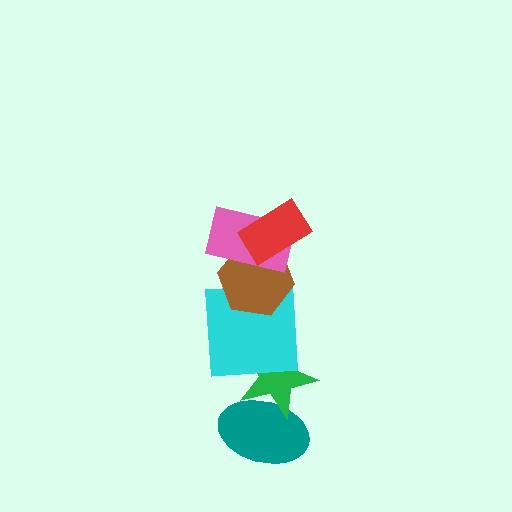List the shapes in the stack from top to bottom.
From top to bottom: the red rectangle, the pink rectangle, the brown hexagon, the cyan square, the green star, the teal ellipse.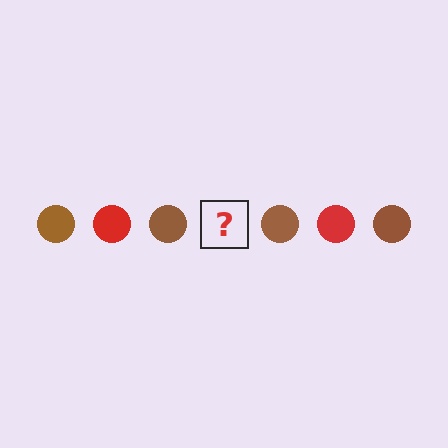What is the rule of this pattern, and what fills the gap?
The rule is that the pattern cycles through brown, red circles. The gap should be filled with a red circle.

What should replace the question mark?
The question mark should be replaced with a red circle.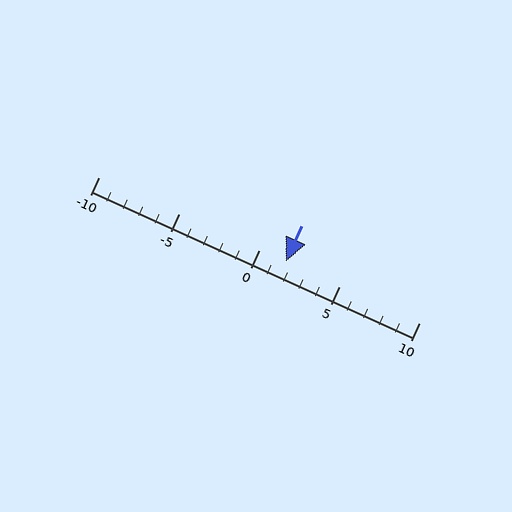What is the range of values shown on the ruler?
The ruler shows values from -10 to 10.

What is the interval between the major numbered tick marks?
The major tick marks are spaced 5 units apart.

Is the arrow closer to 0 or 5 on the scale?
The arrow is closer to 0.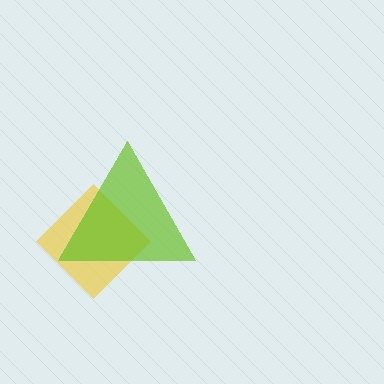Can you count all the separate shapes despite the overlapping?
Yes, there are 2 separate shapes.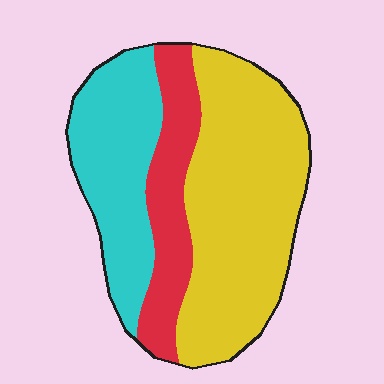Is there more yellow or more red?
Yellow.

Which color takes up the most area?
Yellow, at roughly 50%.